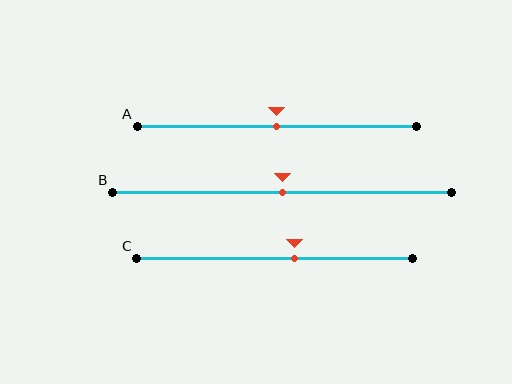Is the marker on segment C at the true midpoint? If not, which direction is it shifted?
No, the marker on segment C is shifted to the right by about 7% of the segment length.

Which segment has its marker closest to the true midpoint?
Segment A has its marker closest to the true midpoint.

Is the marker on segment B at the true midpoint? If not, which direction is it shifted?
Yes, the marker on segment B is at the true midpoint.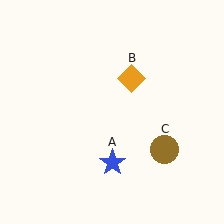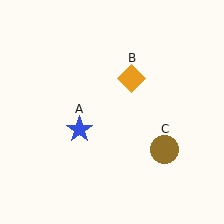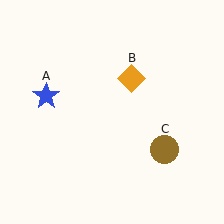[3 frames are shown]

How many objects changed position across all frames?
1 object changed position: blue star (object A).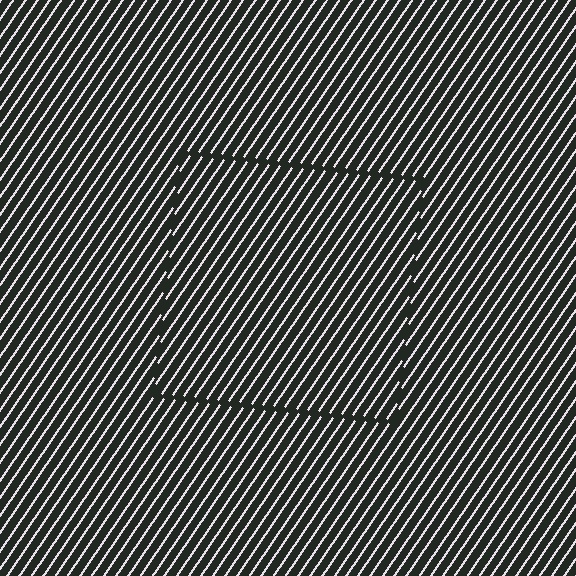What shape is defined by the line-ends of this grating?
An illusory square. The interior of the shape contains the same grating, shifted by half a period — the contour is defined by the phase discontinuity where line-ends from the inner and outer gratings abut.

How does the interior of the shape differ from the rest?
The interior of the shape contains the same grating, shifted by half a period — the contour is defined by the phase discontinuity where line-ends from the inner and outer gratings abut.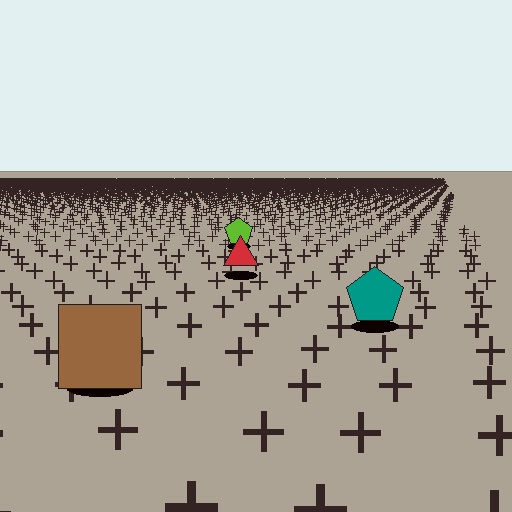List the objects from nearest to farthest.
From nearest to farthest: the brown square, the teal pentagon, the red triangle, the lime pentagon.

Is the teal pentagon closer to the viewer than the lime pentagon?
Yes. The teal pentagon is closer — you can tell from the texture gradient: the ground texture is coarser near it.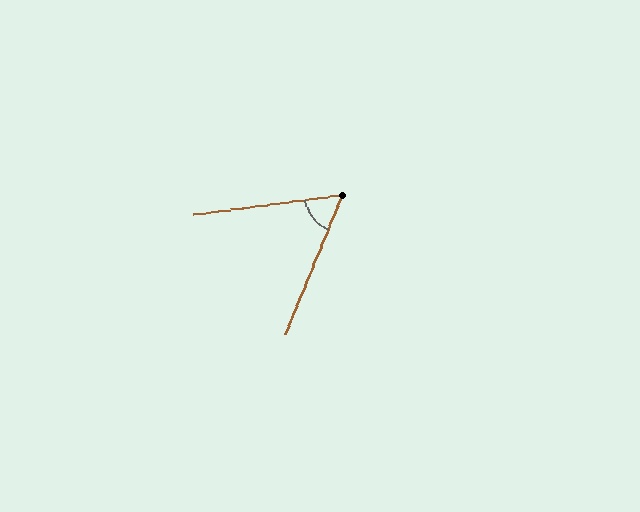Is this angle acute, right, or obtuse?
It is acute.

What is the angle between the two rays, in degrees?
Approximately 60 degrees.